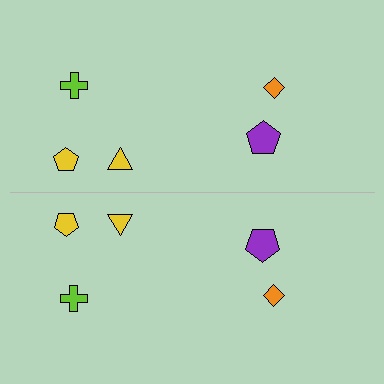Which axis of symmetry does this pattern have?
The pattern has a horizontal axis of symmetry running through the center of the image.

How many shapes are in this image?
There are 10 shapes in this image.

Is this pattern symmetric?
Yes, this pattern has bilateral (reflection) symmetry.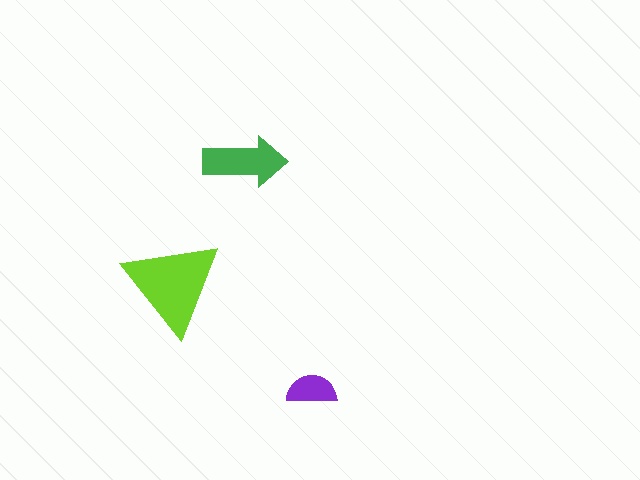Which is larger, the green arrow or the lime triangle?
The lime triangle.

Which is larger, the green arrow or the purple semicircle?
The green arrow.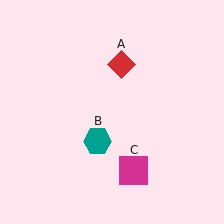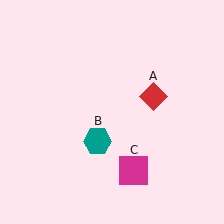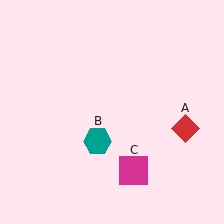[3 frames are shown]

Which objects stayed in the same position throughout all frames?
Teal hexagon (object B) and magenta square (object C) remained stationary.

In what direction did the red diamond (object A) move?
The red diamond (object A) moved down and to the right.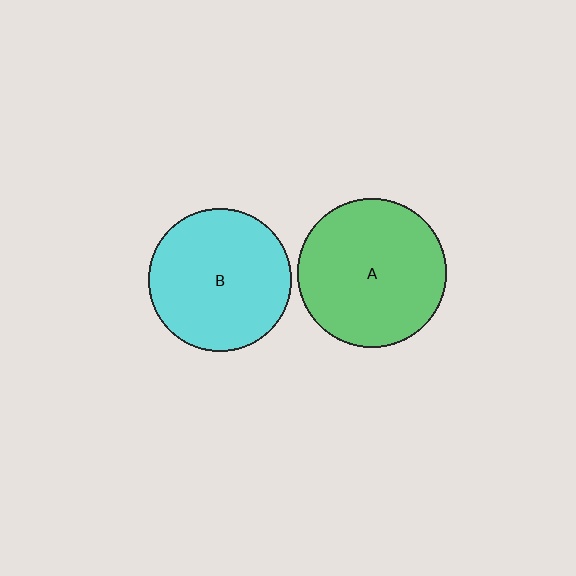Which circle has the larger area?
Circle A (green).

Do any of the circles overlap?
No, none of the circles overlap.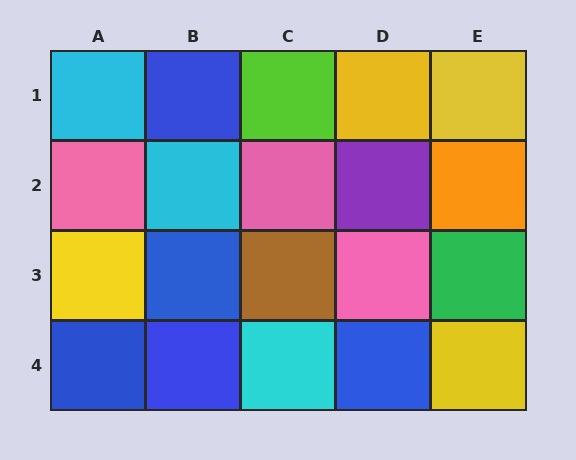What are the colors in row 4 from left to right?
Blue, blue, cyan, blue, yellow.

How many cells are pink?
3 cells are pink.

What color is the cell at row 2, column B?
Cyan.